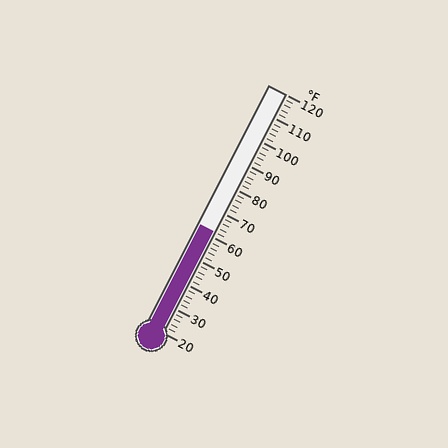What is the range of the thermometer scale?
The thermometer scale ranges from 20°F to 120°F.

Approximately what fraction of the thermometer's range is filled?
The thermometer is filled to approximately 40% of its range.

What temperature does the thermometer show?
The thermometer shows approximately 62°F.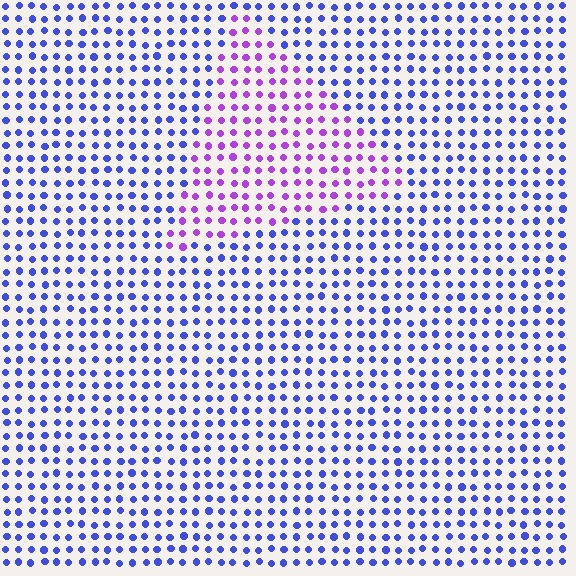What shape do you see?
I see a triangle.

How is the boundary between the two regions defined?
The boundary is defined purely by a slight shift in hue (about 48 degrees). Spacing, size, and orientation are identical on both sides.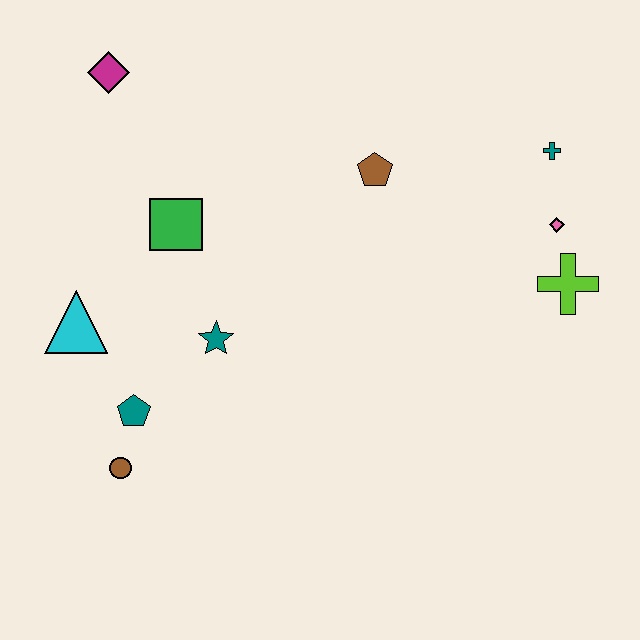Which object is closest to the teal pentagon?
The brown circle is closest to the teal pentagon.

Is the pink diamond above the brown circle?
Yes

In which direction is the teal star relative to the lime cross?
The teal star is to the left of the lime cross.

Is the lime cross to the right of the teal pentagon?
Yes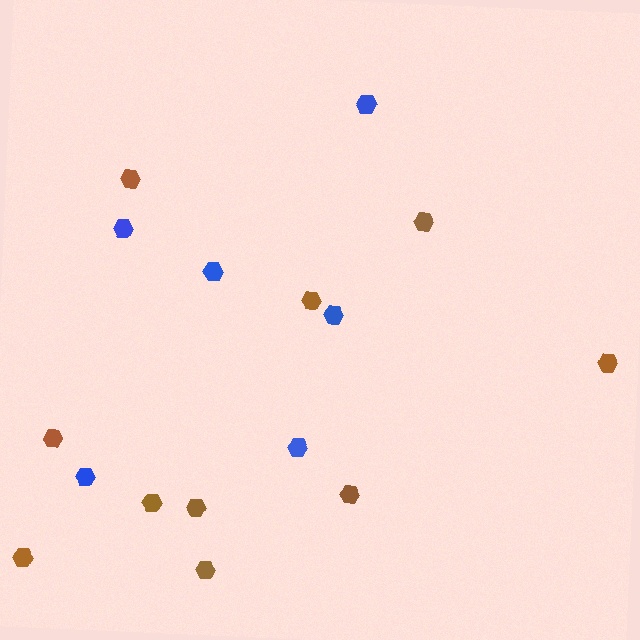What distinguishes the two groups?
There are 2 groups: one group of brown hexagons (10) and one group of blue hexagons (6).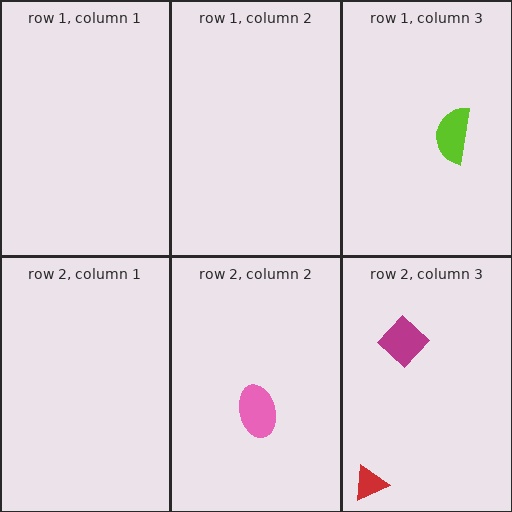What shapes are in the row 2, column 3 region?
The magenta diamond, the red triangle.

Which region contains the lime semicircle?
The row 1, column 3 region.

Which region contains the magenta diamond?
The row 2, column 3 region.